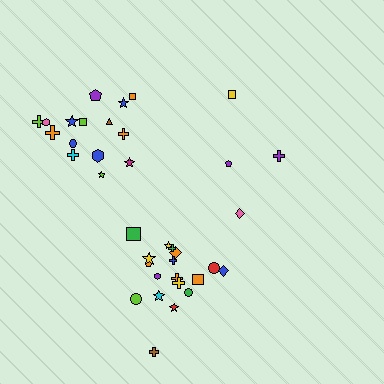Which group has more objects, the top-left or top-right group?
The top-left group.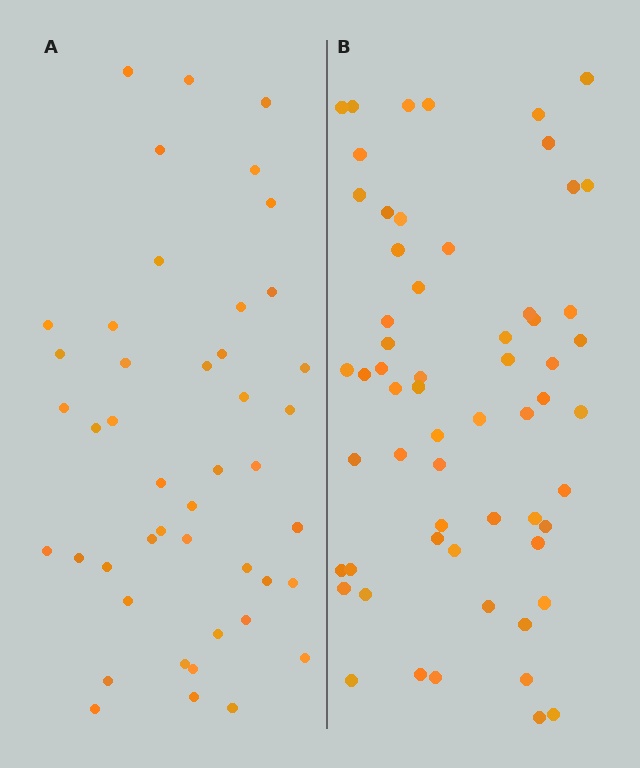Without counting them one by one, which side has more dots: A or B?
Region B (the right region) has more dots.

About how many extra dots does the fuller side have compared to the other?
Region B has approximately 15 more dots than region A.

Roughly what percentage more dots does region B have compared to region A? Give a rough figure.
About 35% more.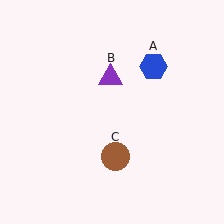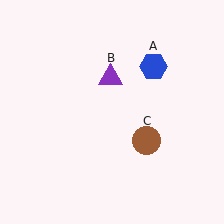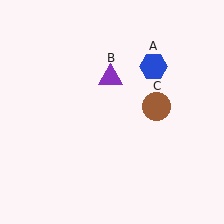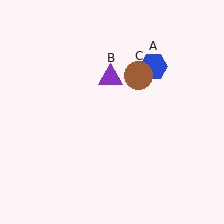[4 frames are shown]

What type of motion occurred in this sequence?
The brown circle (object C) rotated counterclockwise around the center of the scene.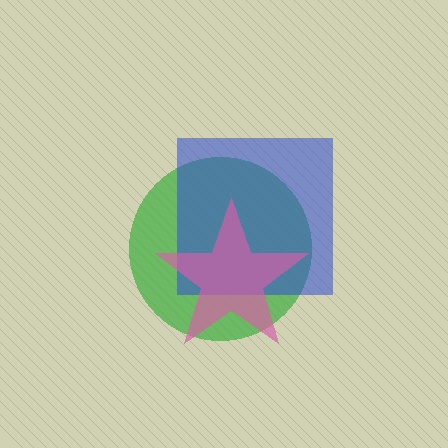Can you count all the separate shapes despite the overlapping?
Yes, there are 3 separate shapes.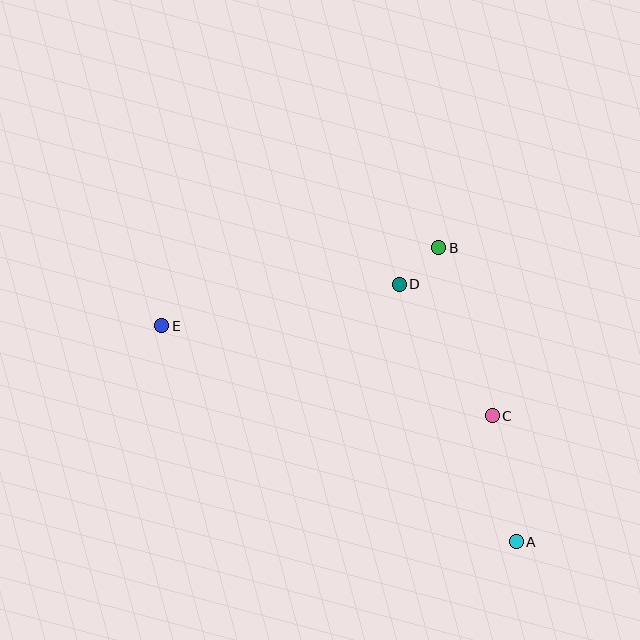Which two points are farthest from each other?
Points A and E are farthest from each other.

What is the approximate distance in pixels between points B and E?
The distance between B and E is approximately 288 pixels.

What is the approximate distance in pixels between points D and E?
The distance between D and E is approximately 242 pixels.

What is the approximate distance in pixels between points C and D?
The distance between C and D is approximately 161 pixels.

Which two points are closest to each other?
Points B and D are closest to each other.